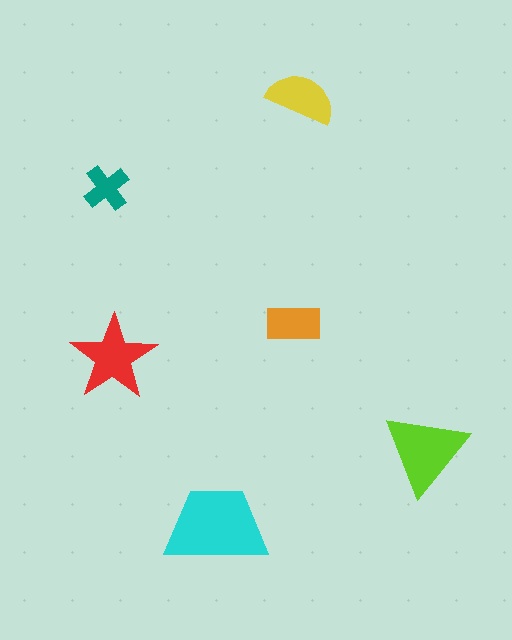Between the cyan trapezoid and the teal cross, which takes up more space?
The cyan trapezoid.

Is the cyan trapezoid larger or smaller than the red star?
Larger.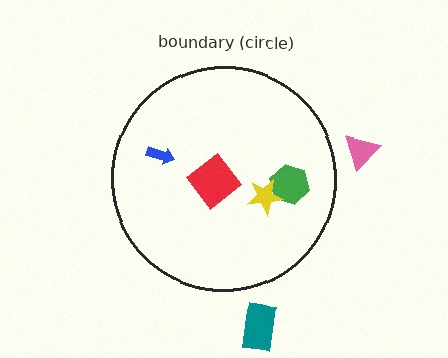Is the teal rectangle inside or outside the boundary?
Outside.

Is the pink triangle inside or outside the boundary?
Outside.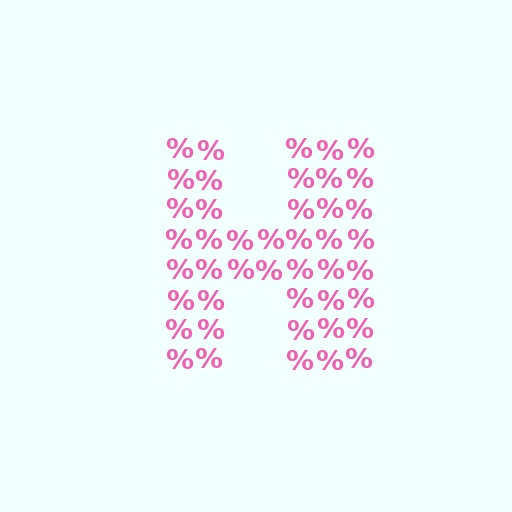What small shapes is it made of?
It is made of small percent signs.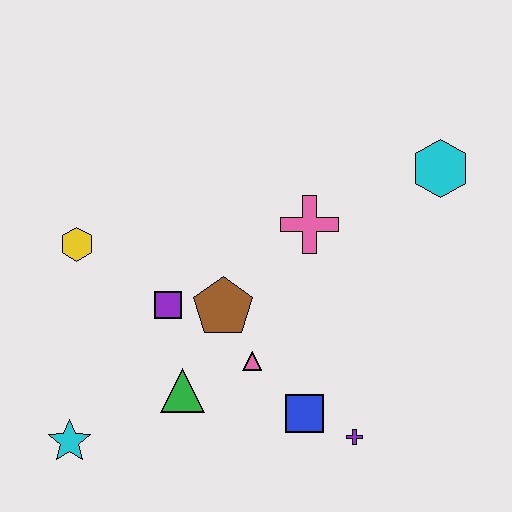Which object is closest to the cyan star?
The green triangle is closest to the cyan star.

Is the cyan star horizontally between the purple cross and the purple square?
No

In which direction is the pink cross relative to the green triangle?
The pink cross is above the green triangle.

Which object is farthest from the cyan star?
The cyan hexagon is farthest from the cyan star.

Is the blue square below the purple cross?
No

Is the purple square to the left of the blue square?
Yes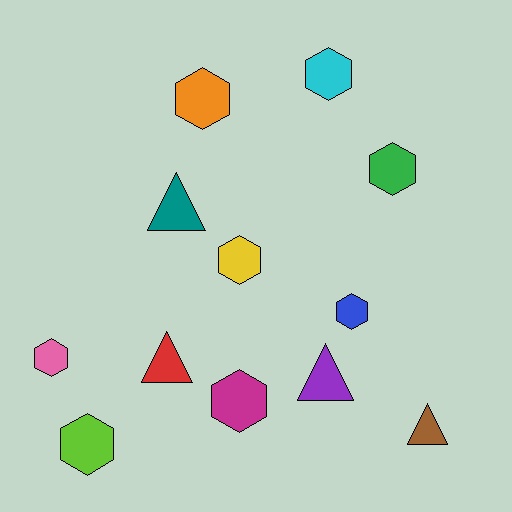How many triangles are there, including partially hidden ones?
There are 4 triangles.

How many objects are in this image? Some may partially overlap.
There are 12 objects.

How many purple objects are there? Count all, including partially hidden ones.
There is 1 purple object.